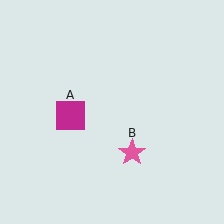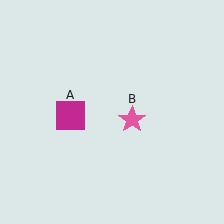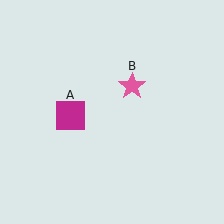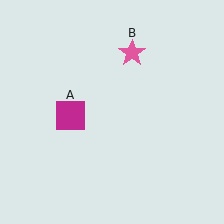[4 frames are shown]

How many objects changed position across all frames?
1 object changed position: pink star (object B).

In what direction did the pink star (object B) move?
The pink star (object B) moved up.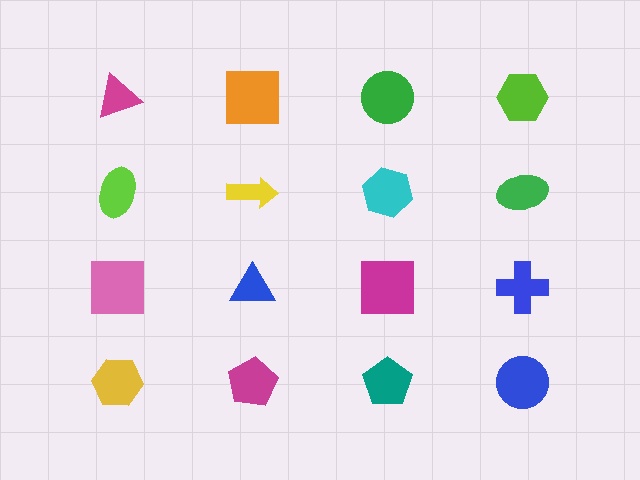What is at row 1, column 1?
A magenta triangle.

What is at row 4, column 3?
A teal pentagon.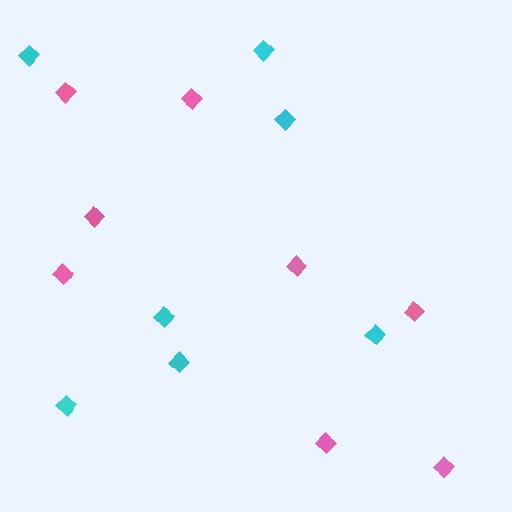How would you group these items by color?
There are 2 groups: one group of pink diamonds (8) and one group of cyan diamonds (7).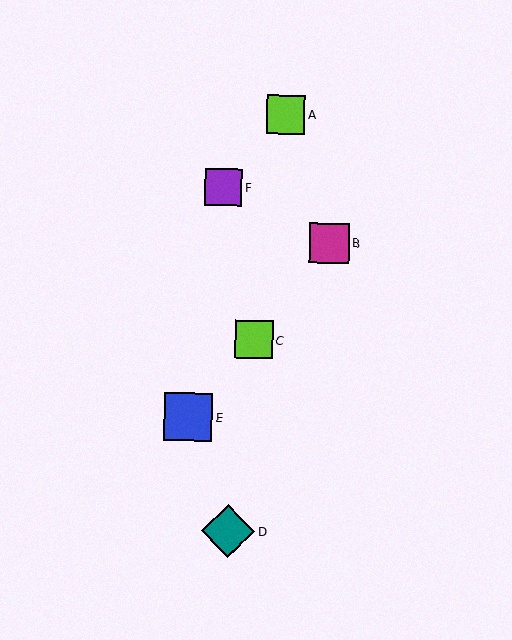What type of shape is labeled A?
Shape A is a lime square.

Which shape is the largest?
The teal diamond (labeled D) is the largest.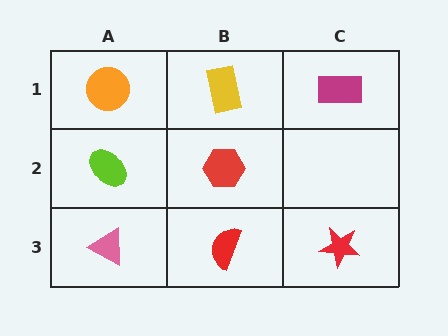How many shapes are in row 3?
3 shapes.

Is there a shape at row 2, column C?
No, that cell is empty.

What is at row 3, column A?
A pink triangle.